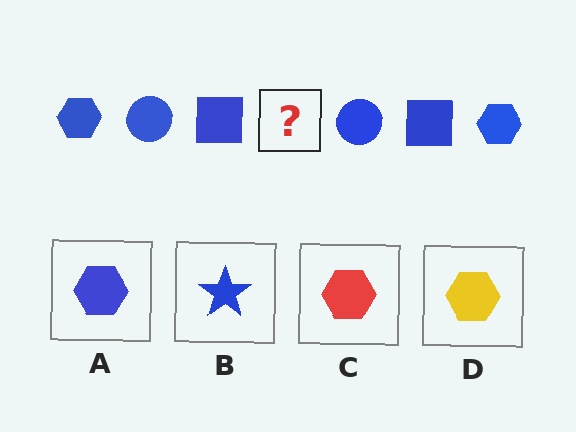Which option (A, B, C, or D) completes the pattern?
A.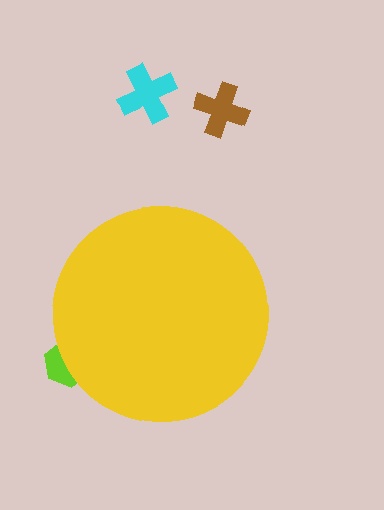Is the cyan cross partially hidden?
No, the cyan cross is fully visible.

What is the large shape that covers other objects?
A yellow circle.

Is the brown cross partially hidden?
No, the brown cross is fully visible.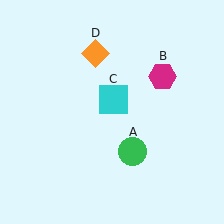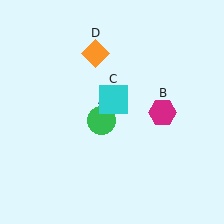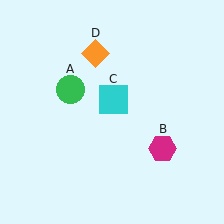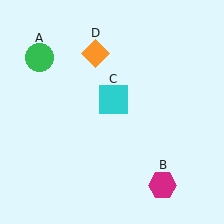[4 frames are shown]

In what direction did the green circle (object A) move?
The green circle (object A) moved up and to the left.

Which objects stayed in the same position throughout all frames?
Cyan square (object C) and orange diamond (object D) remained stationary.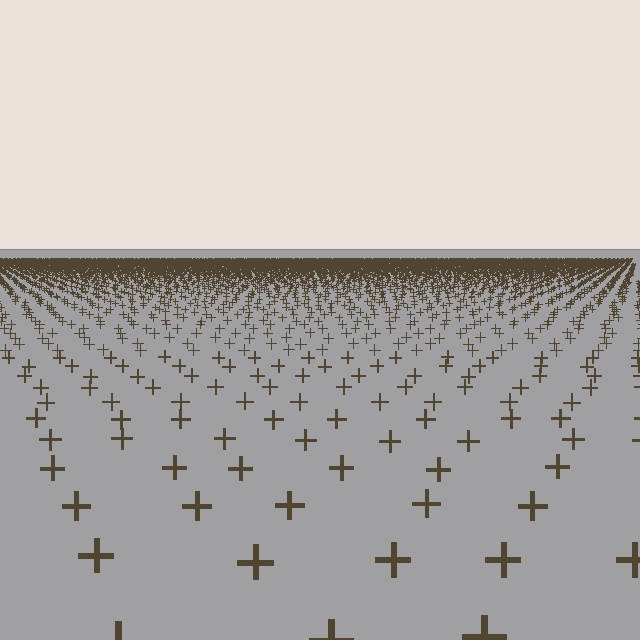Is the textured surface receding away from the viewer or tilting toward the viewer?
The surface is receding away from the viewer. Texture elements get smaller and denser toward the top.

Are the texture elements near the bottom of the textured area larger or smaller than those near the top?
Larger. Near the bottom, elements are closer to the viewer and appear at a bigger on-screen size.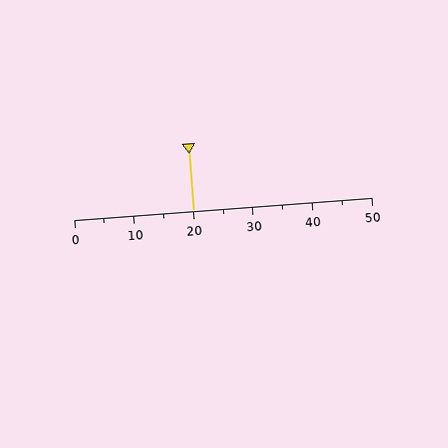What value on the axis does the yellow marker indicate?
The marker indicates approximately 20.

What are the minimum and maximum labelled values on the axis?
The axis runs from 0 to 50.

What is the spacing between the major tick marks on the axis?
The major ticks are spaced 10 apart.